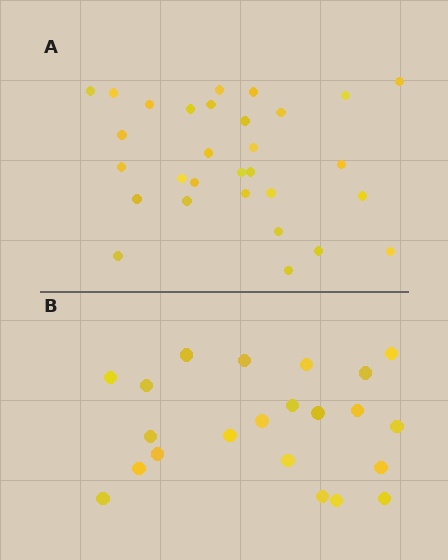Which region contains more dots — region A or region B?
Region A (the top region) has more dots.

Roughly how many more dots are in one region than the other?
Region A has roughly 8 or so more dots than region B.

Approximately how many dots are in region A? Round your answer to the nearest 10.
About 30 dots.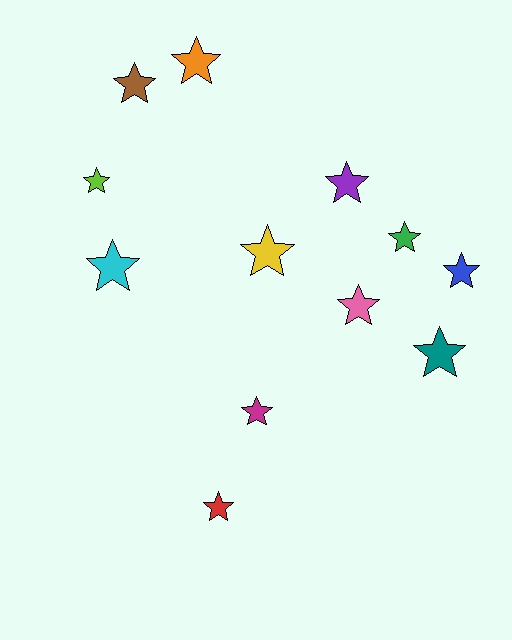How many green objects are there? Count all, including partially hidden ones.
There is 1 green object.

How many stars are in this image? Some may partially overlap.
There are 12 stars.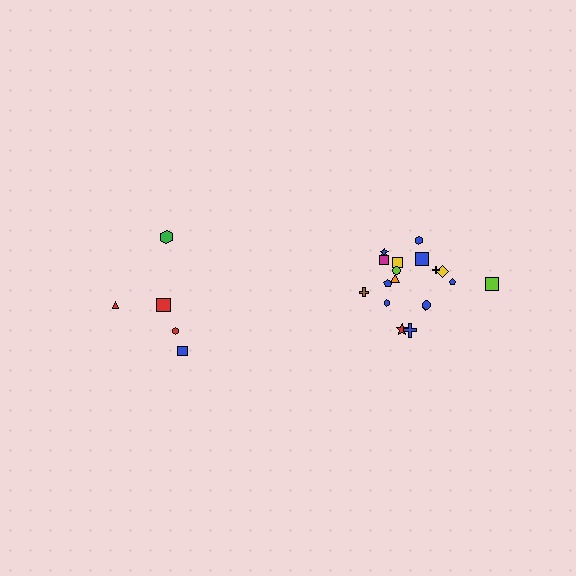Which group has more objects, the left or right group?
The right group.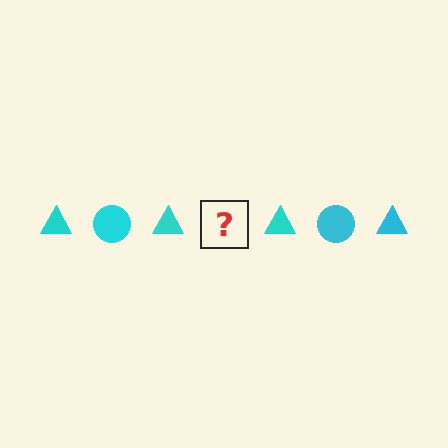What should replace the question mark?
The question mark should be replaced with a cyan circle.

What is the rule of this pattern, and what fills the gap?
The rule is that the pattern cycles through triangle, circle shapes in cyan. The gap should be filled with a cyan circle.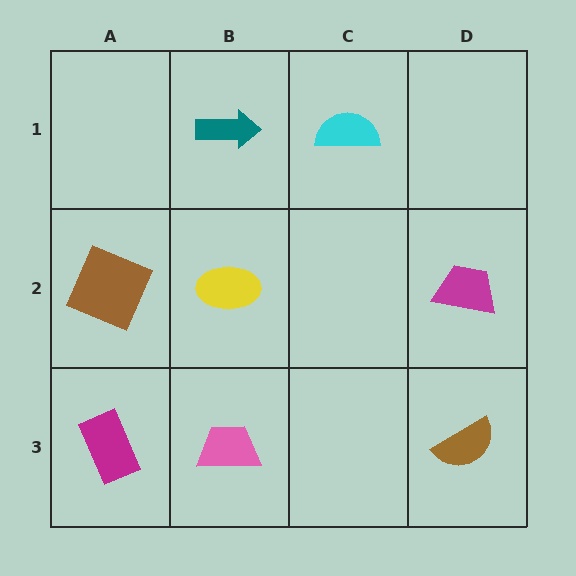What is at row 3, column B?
A pink trapezoid.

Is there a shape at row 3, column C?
No, that cell is empty.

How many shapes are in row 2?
3 shapes.